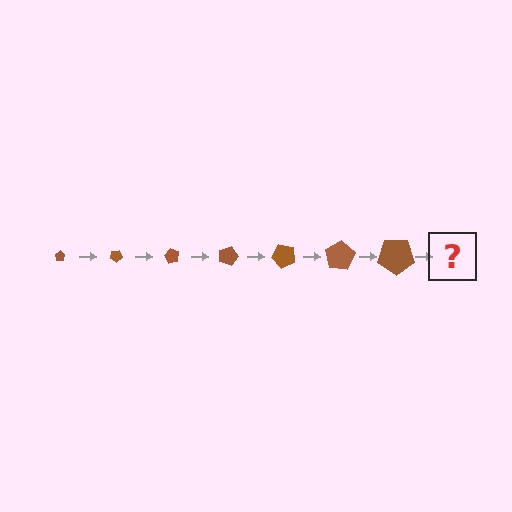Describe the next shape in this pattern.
It should be a pentagon, larger than the previous one and rotated 210 degrees from the start.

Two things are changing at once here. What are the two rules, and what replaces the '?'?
The two rules are that the pentagon grows larger each step and it rotates 30 degrees each step. The '?' should be a pentagon, larger than the previous one and rotated 210 degrees from the start.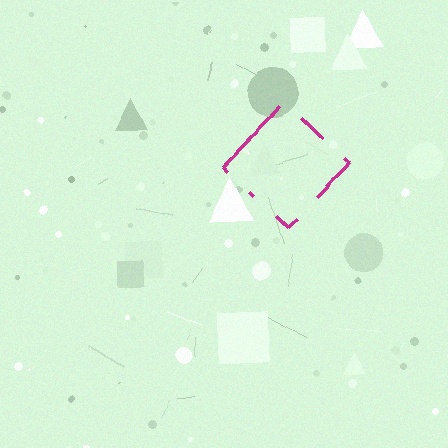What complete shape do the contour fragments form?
The contour fragments form a diamond.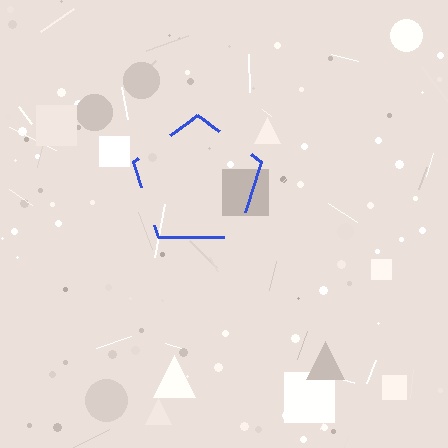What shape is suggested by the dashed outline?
The dashed outline suggests a pentagon.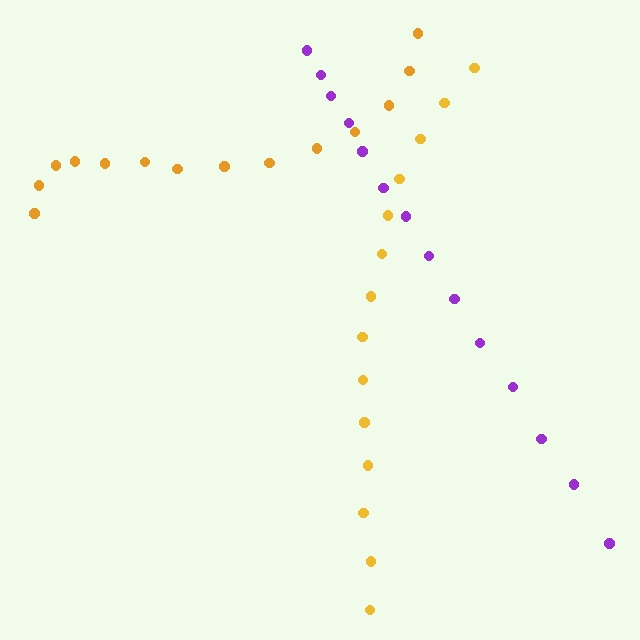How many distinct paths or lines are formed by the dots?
There are 3 distinct paths.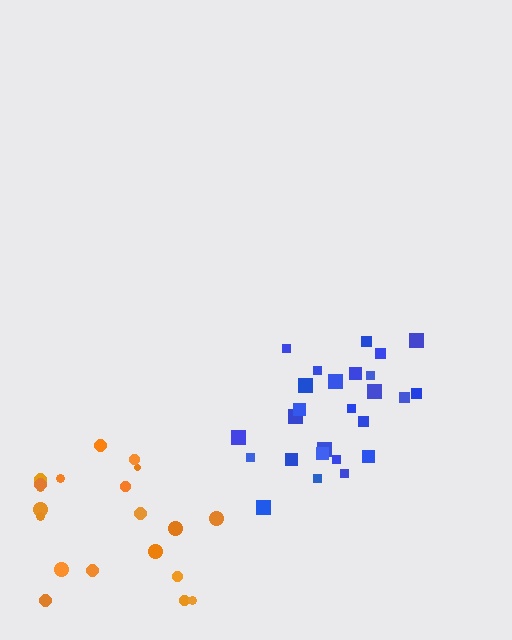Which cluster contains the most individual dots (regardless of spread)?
Blue (27).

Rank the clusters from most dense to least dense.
blue, orange.